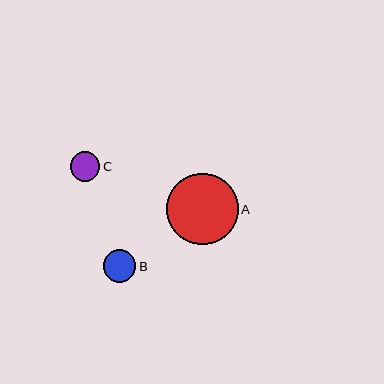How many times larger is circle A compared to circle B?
Circle A is approximately 2.2 times the size of circle B.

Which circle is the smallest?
Circle C is the smallest with a size of approximately 30 pixels.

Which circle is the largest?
Circle A is the largest with a size of approximately 71 pixels.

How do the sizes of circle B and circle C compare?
Circle B and circle C are approximately the same size.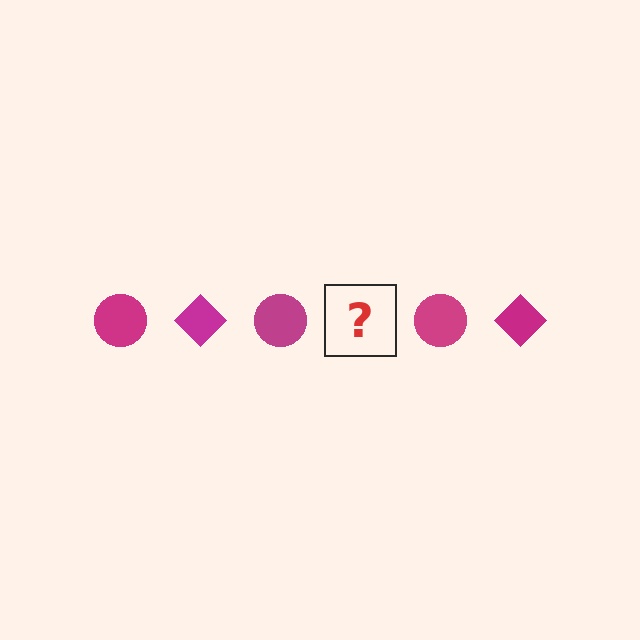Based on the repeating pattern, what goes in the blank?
The blank should be a magenta diamond.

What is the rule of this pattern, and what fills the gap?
The rule is that the pattern cycles through circle, diamond shapes in magenta. The gap should be filled with a magenta diamond.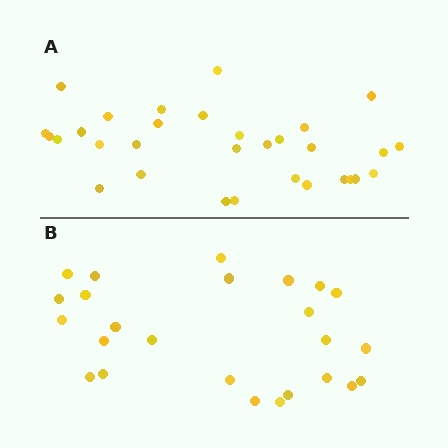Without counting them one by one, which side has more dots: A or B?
Region A (the top region) has more dots.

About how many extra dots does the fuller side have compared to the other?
Region A has about 6 more dots than region B.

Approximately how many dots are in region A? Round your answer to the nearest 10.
About 30 dots. (The exact count is 31, which rounds to 30.)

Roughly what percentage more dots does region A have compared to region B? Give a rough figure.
About 25% more.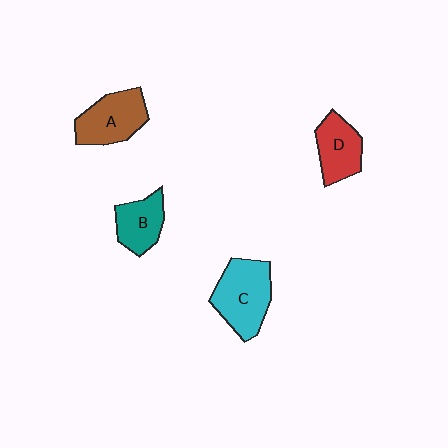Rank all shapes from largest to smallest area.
From largest to smallest: C (cyan), A (brown), D (red), B (teal).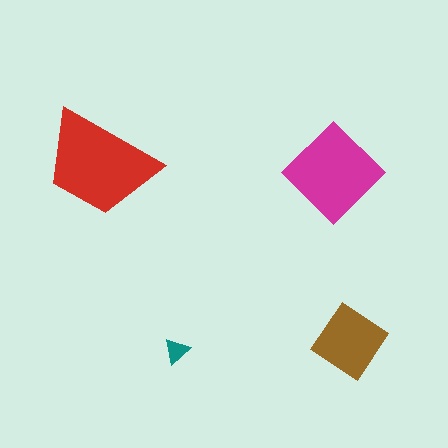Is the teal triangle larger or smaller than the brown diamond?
Smaller.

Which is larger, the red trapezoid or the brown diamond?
The red trapezoid.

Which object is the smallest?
The teal triangle.